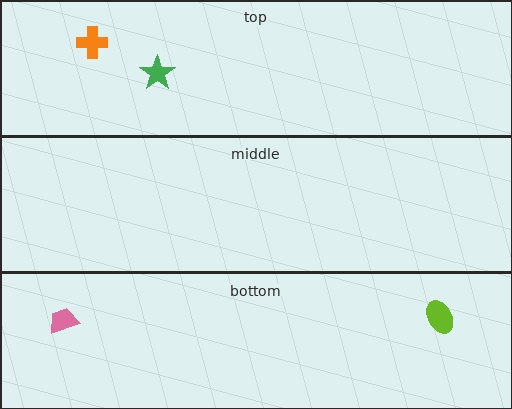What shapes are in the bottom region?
The lime ellipse, the pink trapezoid.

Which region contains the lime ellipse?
The bottom region.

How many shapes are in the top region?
2.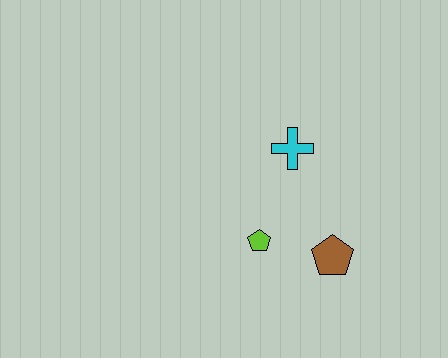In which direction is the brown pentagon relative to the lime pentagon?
The brown pentagon is to the right of the lime pentagon.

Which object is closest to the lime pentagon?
The brown pentagon is closest to the lime pentagon.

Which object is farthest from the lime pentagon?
The cyan cross is farthest from the lime pentagon.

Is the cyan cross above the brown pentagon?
Yes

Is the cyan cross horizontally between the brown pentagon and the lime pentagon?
Yes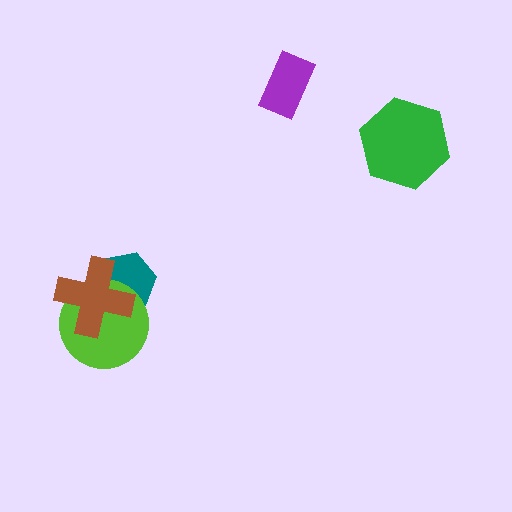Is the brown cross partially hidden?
No, no other shape covers it.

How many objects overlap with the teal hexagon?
2 objects overlap with the teal hexagon.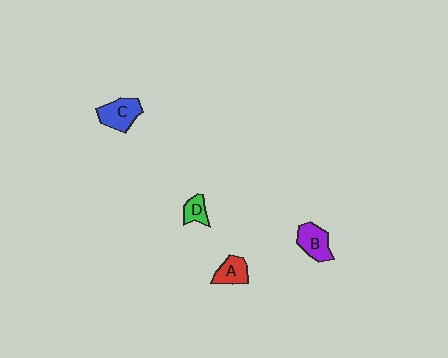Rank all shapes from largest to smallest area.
From largest to smallest: C (blue), B (purple), A (red), D (green).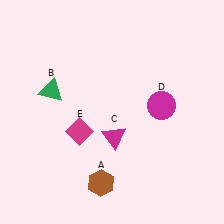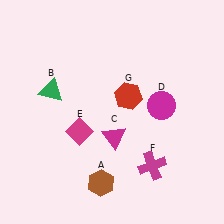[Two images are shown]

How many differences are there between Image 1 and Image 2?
There are 2 differences between the two images.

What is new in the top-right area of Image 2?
A red hexagon (G) was added in the top-right area of Image 2.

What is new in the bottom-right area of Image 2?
A magenta cross (F) was added in the bottom-right area of Image 2.